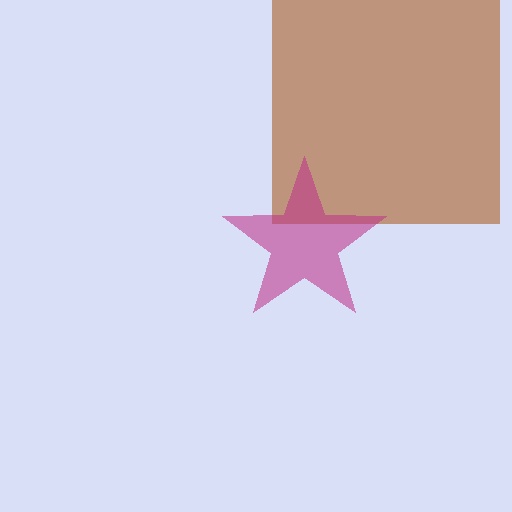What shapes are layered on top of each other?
The layered shapes are: a brown square, a magenta star.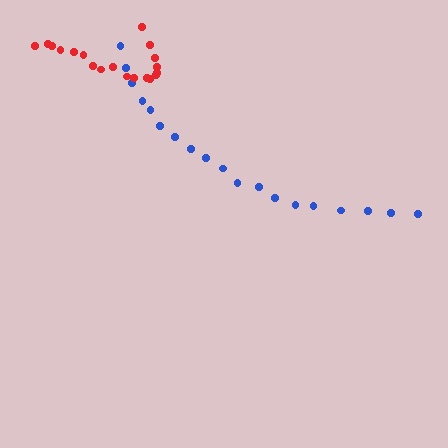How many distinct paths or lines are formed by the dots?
There are 2 distinct paths.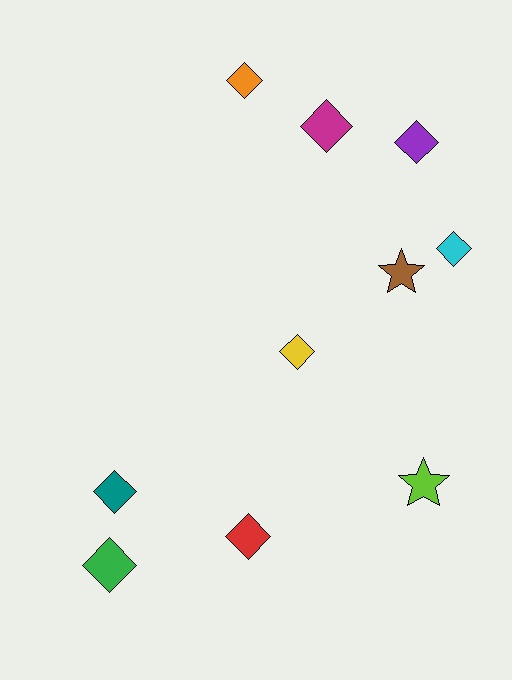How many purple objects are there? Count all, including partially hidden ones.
There is 1 purple object.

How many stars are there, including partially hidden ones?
There are 2 stars.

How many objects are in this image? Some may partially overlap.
There are 10 objects.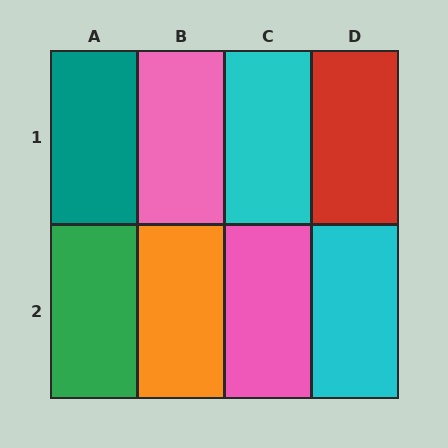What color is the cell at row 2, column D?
Cyan.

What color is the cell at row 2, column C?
Pink.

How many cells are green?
1 cell is green.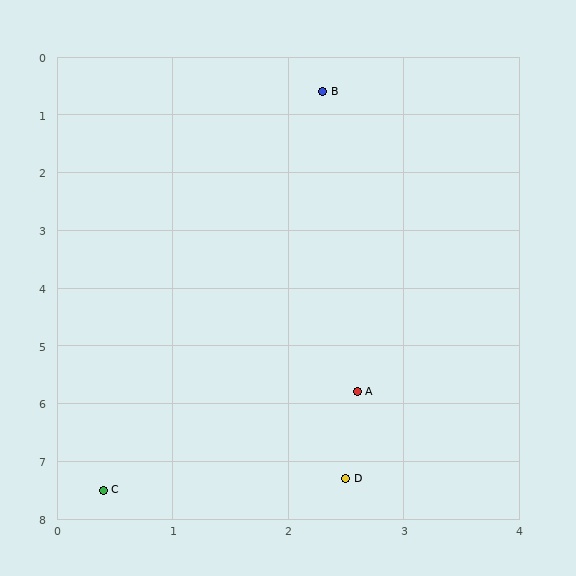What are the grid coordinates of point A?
Point A is at approximately (2.6, 5.8).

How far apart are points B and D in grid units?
Points B and D are about 6.7 grid units apart.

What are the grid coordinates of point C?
Point C is at approximately (0.4, 7.5).